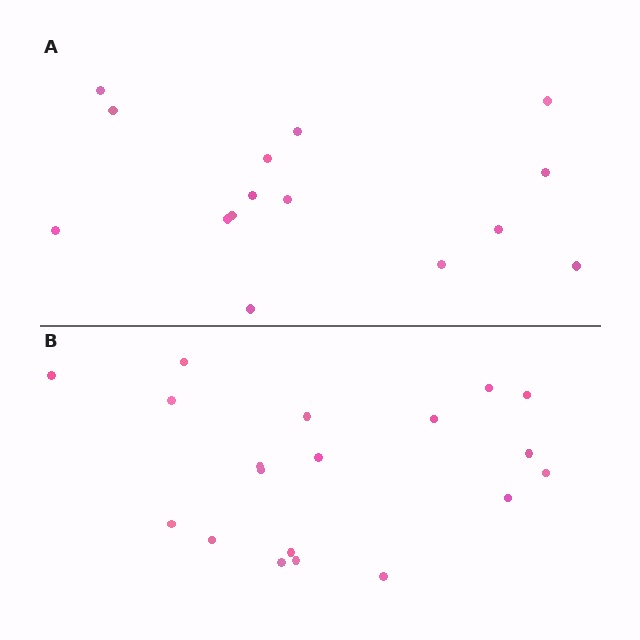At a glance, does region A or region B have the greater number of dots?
Region B (the bottom region) has more dots.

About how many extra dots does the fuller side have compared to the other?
Region B has about 4 more dots than region A.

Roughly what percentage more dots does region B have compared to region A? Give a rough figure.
About 25% more.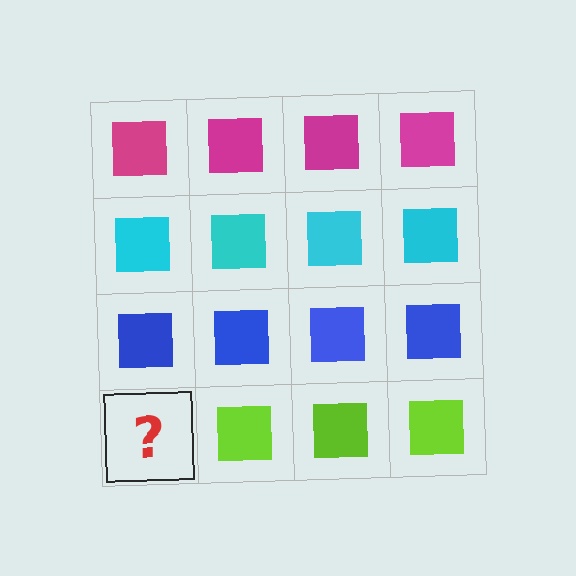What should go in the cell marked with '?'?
The missing cell should contain a lime square.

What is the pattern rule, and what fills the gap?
The rule is that each row has a consistent color. The gap should be filled with a lime square.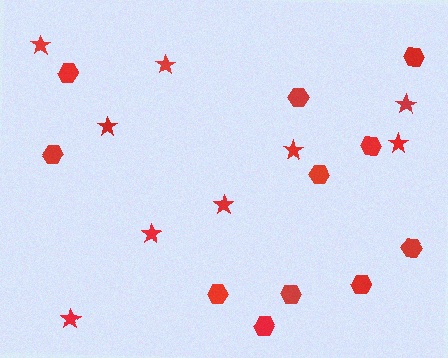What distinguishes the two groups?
There are 2 groups: one group of hexagons (11) and one group of stars (9).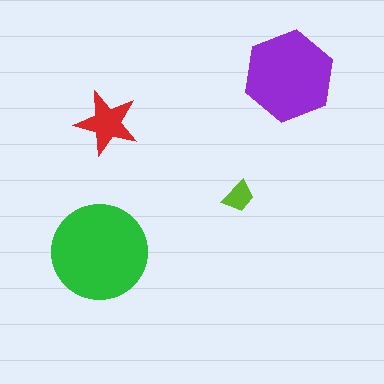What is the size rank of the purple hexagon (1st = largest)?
2nd.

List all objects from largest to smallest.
The green circle, the purple hexagon, the red star, the lime trapezoid.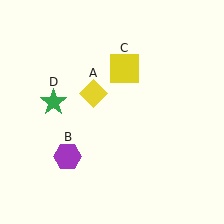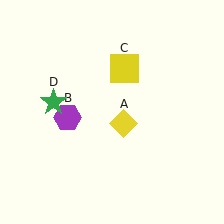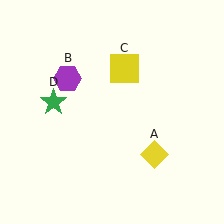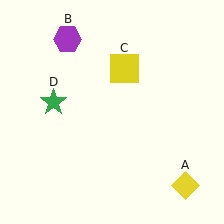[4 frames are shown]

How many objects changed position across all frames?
2 objects changed position: yellow diamond (object A), purple hexagon (object B).